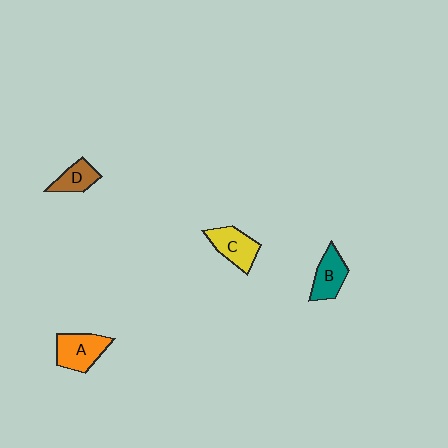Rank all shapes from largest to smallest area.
From largest to smallest: A (orange), C (yellow), B (teal), D (brown).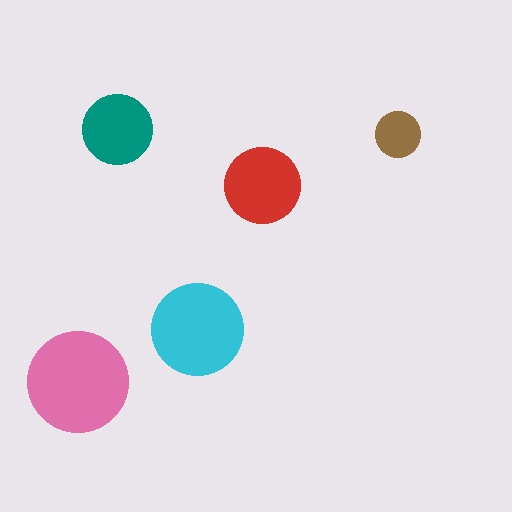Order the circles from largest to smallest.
the pink one, the cyan one, the red one, the teal one, the brown one.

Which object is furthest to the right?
The brown circle is rightmost.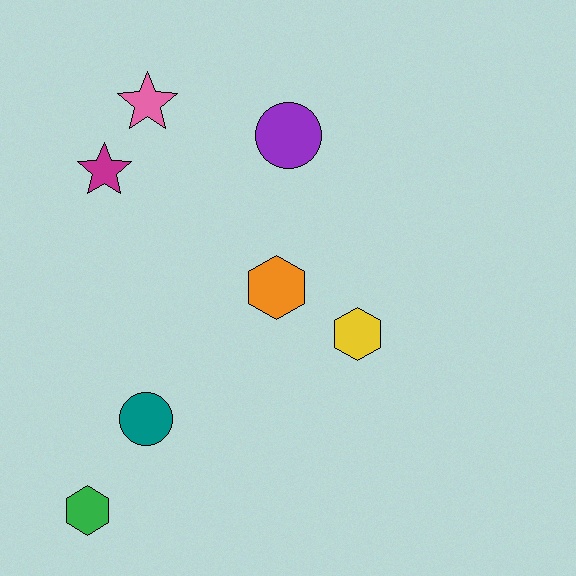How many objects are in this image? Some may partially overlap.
There are 7 objects.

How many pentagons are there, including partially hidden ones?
There are no pentagons.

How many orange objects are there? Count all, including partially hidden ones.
There is 1 orange object.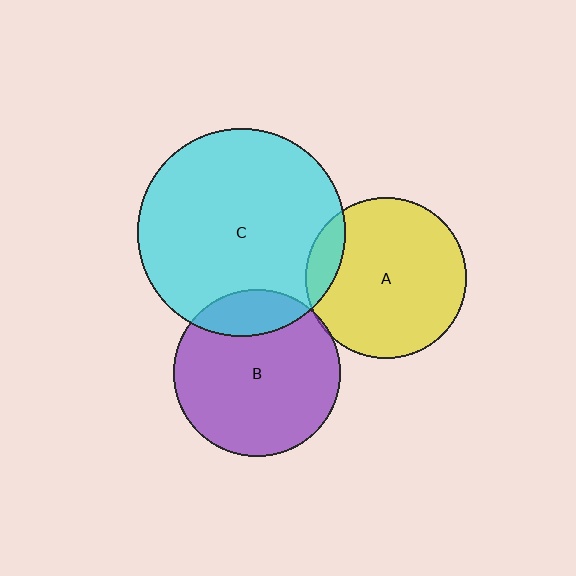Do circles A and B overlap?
Yes.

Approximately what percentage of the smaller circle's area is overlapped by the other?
Approximately 5%.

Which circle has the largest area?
Circle C (cyan).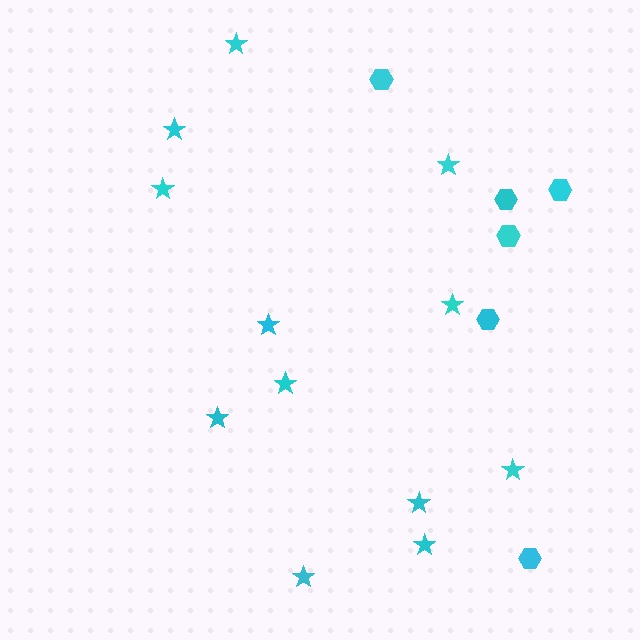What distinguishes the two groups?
There are 2 groups: one group of hexagons (6) and one group of stars (12).